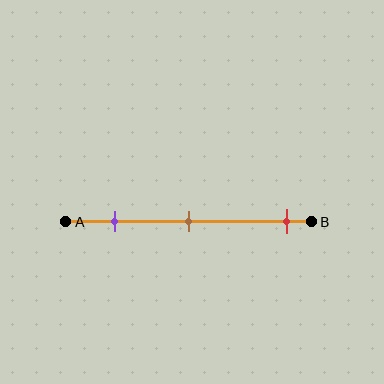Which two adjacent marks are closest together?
The purple and brown marks are the closest adjacent pair.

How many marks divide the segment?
There are 3 marks dividing the segment.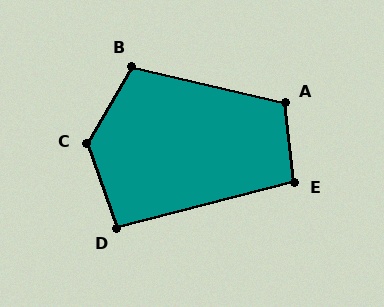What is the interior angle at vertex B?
Approximately 107 degrees (obtuse).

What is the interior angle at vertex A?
Approximately 110 degrees (obtuse).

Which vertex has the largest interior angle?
C, at approximately 130 degrees.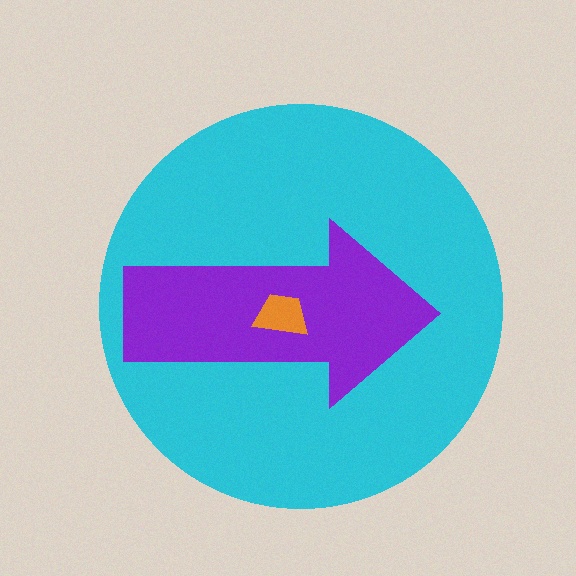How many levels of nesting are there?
3.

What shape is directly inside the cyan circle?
The purple arrow.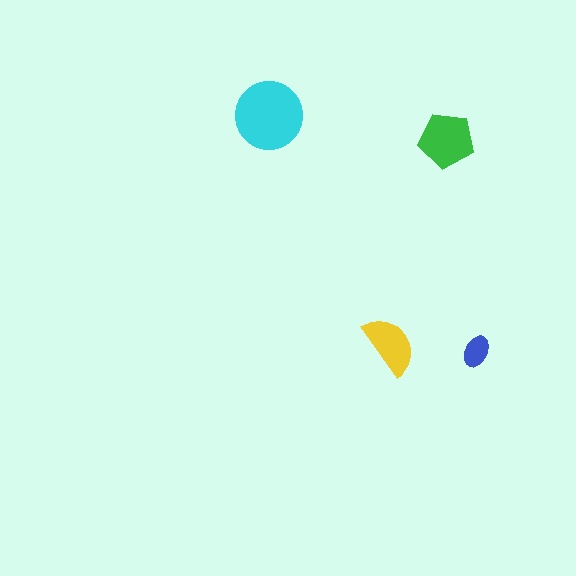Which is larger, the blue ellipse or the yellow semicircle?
The yellow semicircle.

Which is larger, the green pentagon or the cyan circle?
The cyan circle.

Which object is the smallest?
The blue ellipse.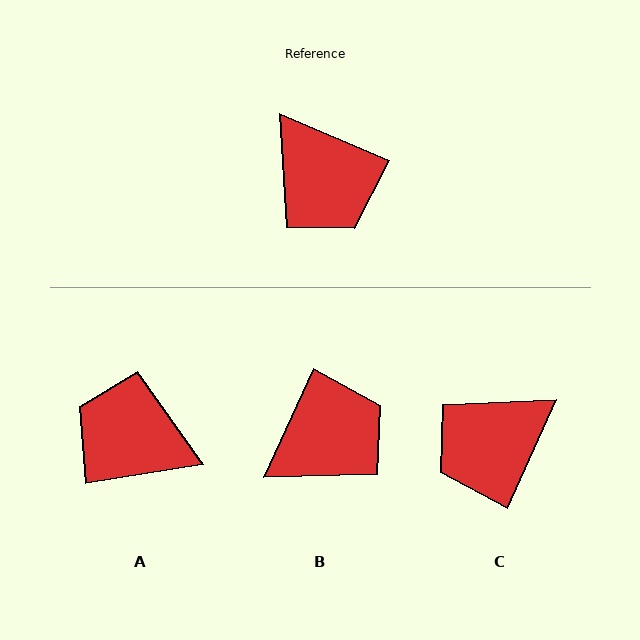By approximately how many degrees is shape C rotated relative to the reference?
Approximately 91 degrees clockwise.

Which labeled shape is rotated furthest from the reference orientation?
A, about 148 degrees away.